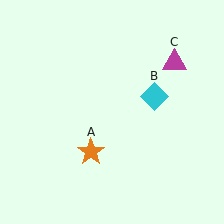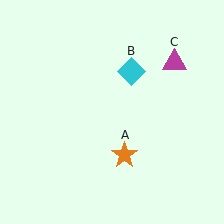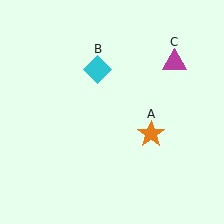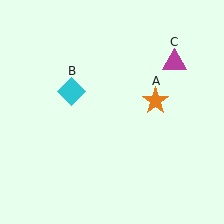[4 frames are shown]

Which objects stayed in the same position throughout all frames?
Magenta triangle (object C) remained stationary.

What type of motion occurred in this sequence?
The orange star (object A), cyan diamond (object B) rotated counterclockwise around the center of the scene.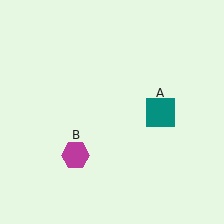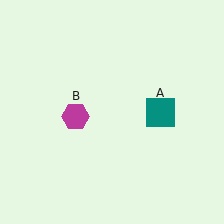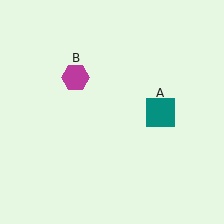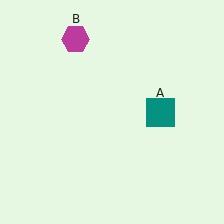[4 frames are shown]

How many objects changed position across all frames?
1 object changed position: magenta hexagon (object B).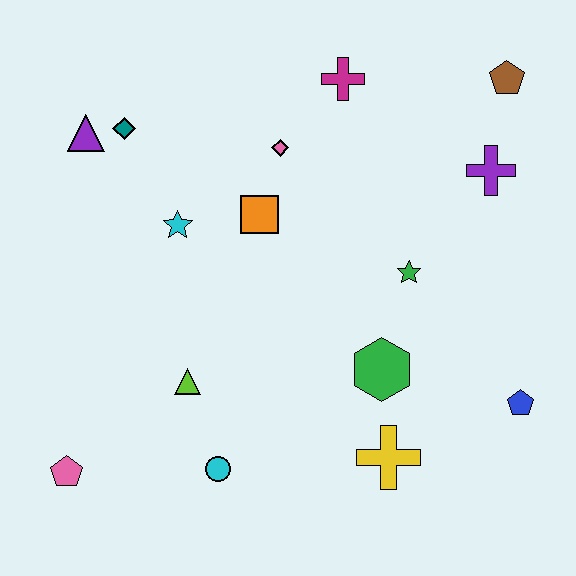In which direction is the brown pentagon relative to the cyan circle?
The brown pentagon is above the cyan circle.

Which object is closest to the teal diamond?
The purple triangle is closest to the teal diamond.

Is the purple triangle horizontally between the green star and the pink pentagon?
Yes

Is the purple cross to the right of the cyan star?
Yes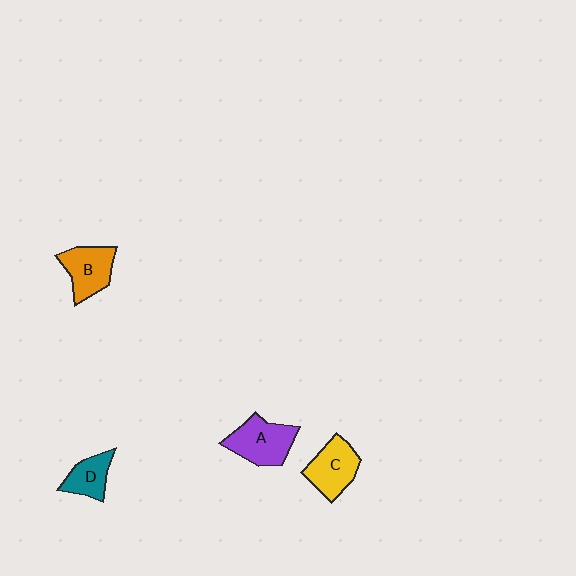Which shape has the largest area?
Shape A (purple).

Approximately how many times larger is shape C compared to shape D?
Approximately 1.5 times.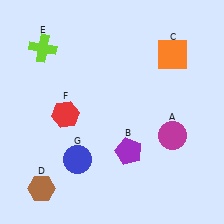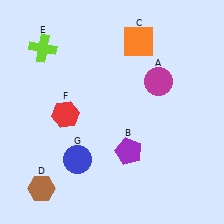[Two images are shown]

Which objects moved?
The objects that moved are: the magenta circle (A), the orange square (C).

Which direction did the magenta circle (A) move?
The magenta circle (A) moved up.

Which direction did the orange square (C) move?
The orange square (C) moved left.